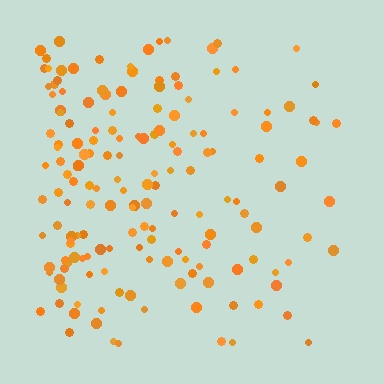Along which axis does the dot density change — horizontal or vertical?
Horizontal.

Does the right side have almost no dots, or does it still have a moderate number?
Still a moderate number, just noticeably fewer than the left.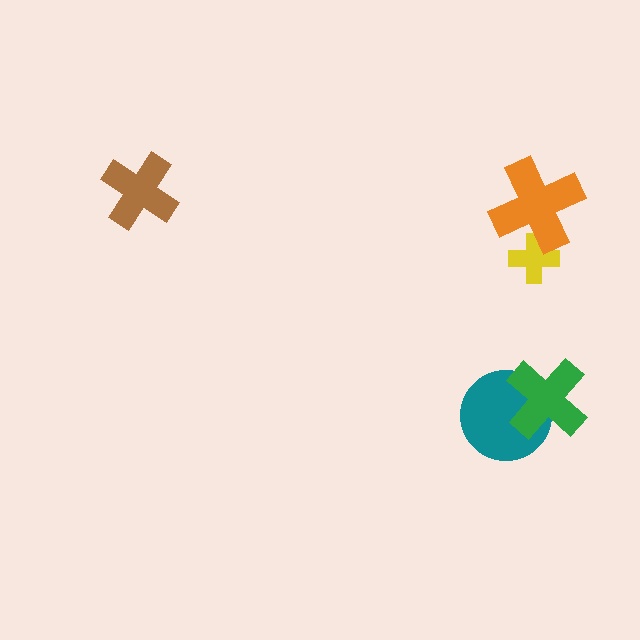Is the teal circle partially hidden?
Yes, it is partially covered by another shape.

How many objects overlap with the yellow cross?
1 object overlaps with the yellow cross.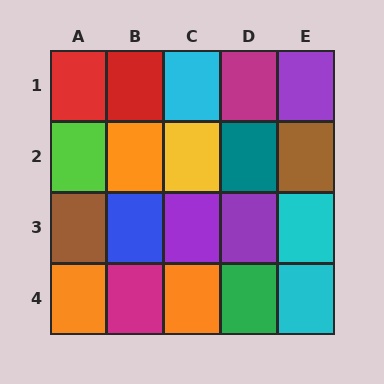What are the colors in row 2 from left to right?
Lime, orange, yellow, teal, brown.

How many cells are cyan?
3 cells are cyan.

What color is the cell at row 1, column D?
Magenta.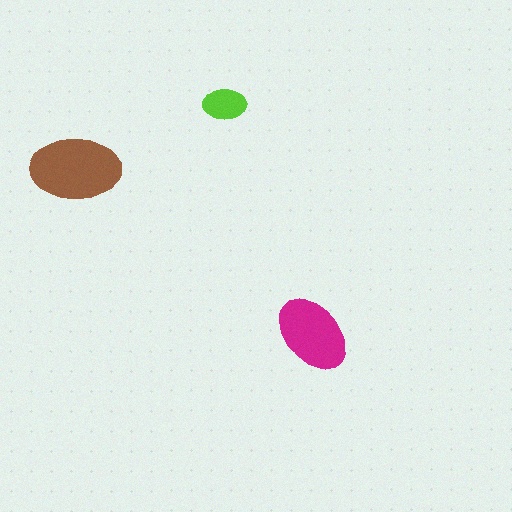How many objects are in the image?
There are 3 objects in the image.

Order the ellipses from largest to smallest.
the brown one, the magenta one, the lime one.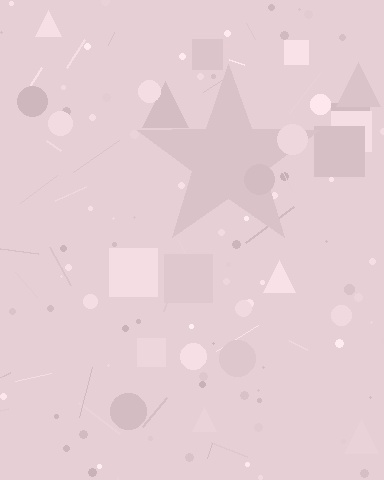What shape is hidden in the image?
A star is hidden in the image.